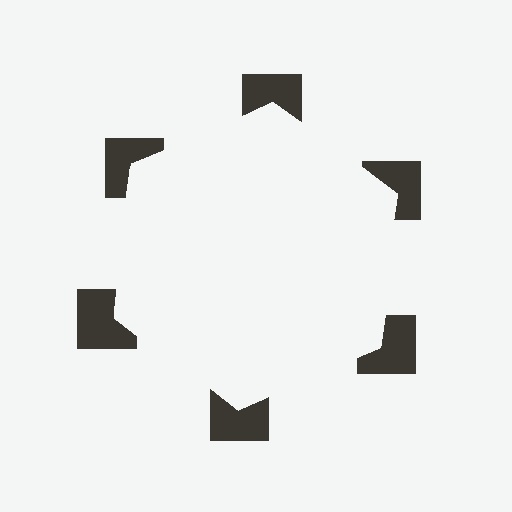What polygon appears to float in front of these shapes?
An illusory hexagon — its edges are inferred from the aligned wedge cuts in the notched squares, not physically drawn.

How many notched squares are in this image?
There are 6 — one at each vertex of the illusory hexagon.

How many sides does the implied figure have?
6 sides.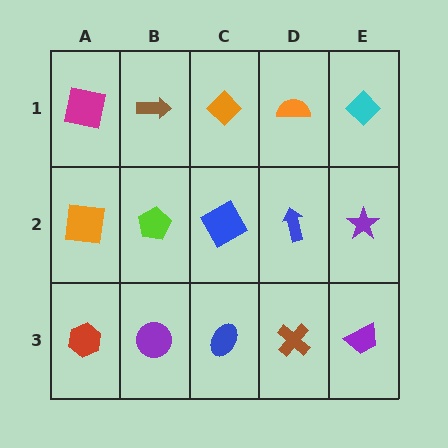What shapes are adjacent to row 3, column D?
A blue arrow (row 2, column D), a blue ellipse (row 3, column C), a purple trapezoid (row 3, column E).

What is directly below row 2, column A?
A red hexagon.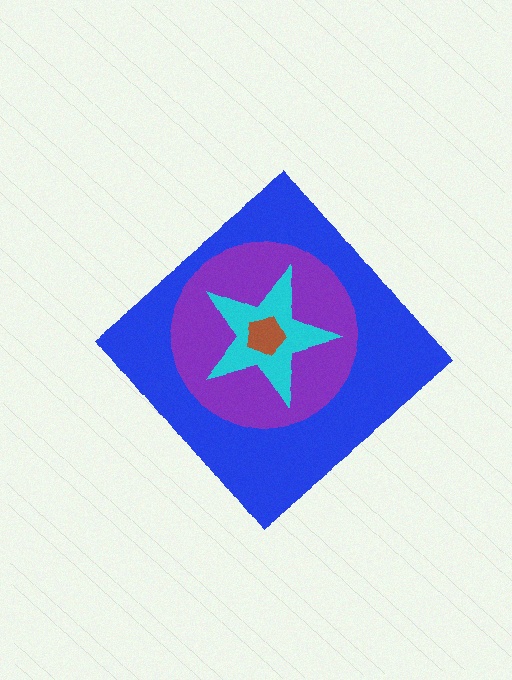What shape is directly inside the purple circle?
The cyan star.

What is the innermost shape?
The brown pentagon.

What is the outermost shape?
The blue diamond.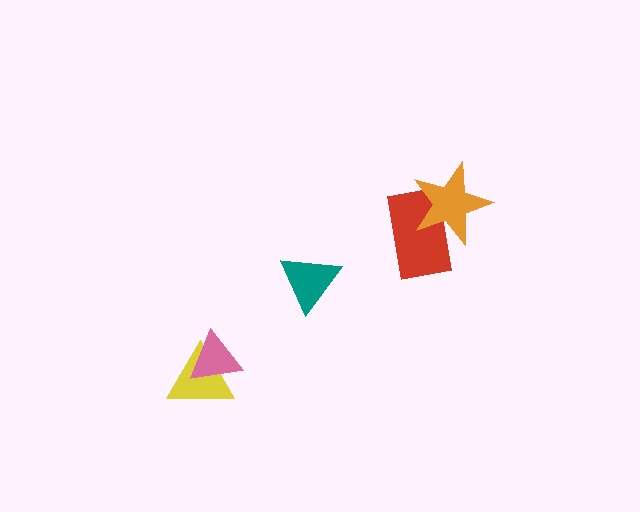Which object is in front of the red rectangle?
The orange star is in front of the red rectangle.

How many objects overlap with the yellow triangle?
1 object overlaps with the yellow triangle.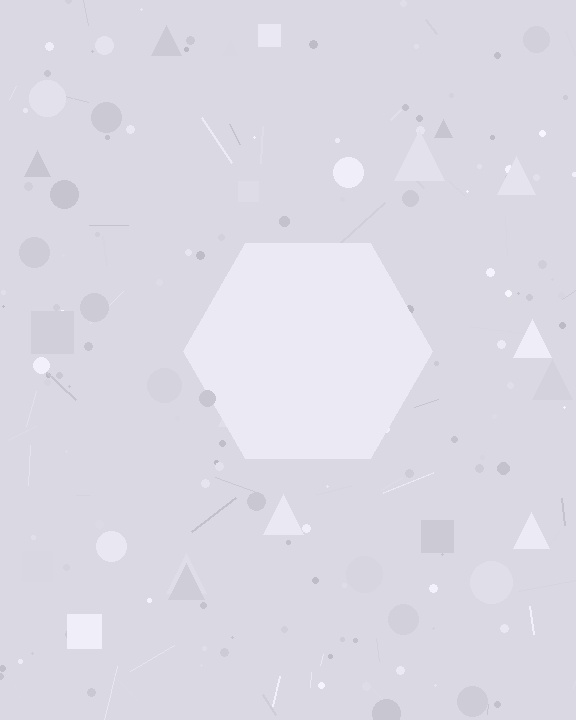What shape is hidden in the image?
A hexagon is hidden in the image.